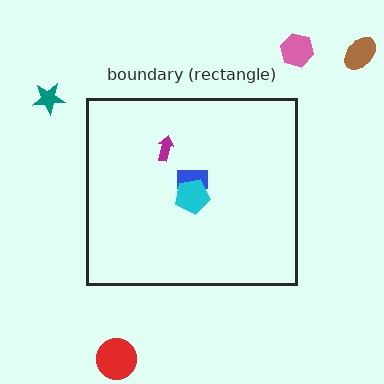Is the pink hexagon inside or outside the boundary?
Outside.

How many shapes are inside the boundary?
3 inside, 4 outside.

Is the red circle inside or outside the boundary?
Outside.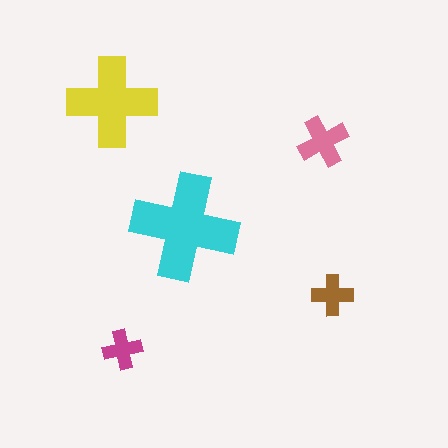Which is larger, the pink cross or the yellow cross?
The yellow one.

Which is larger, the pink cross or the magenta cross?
The pink one.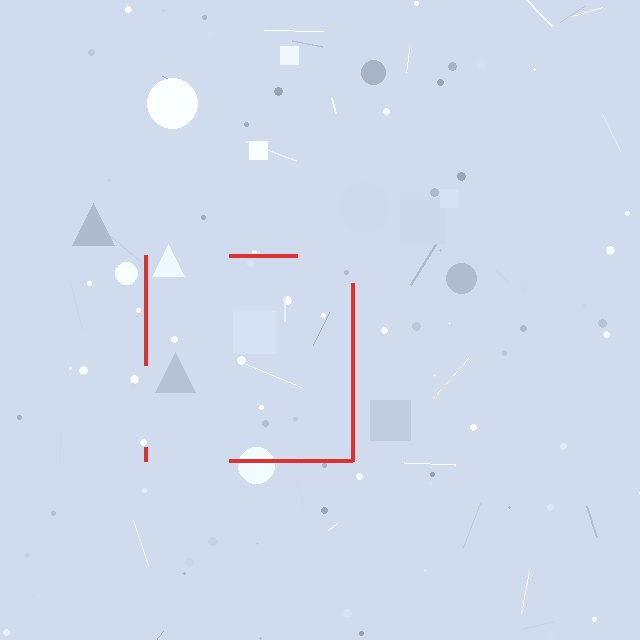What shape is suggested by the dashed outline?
The dashed outline suggests a square.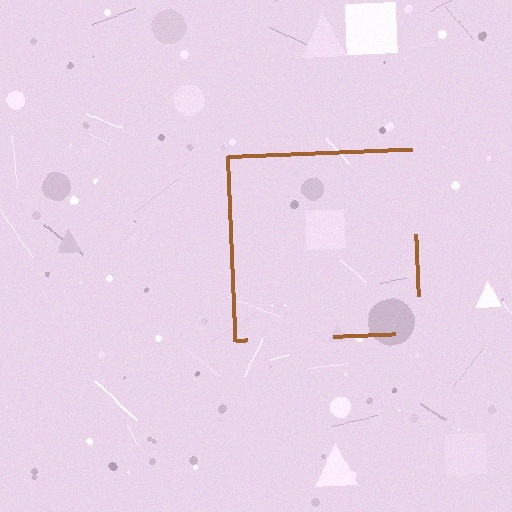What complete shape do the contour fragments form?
The contour fragments form a square.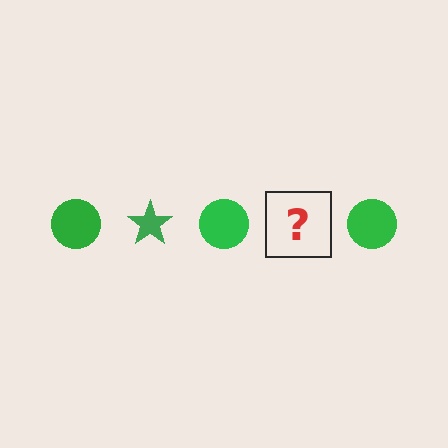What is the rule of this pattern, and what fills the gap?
The rule is that the pattern cycles through circle, star shapes in green. The gap should be filled with a green star.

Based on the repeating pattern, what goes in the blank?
The blank should be a green star.